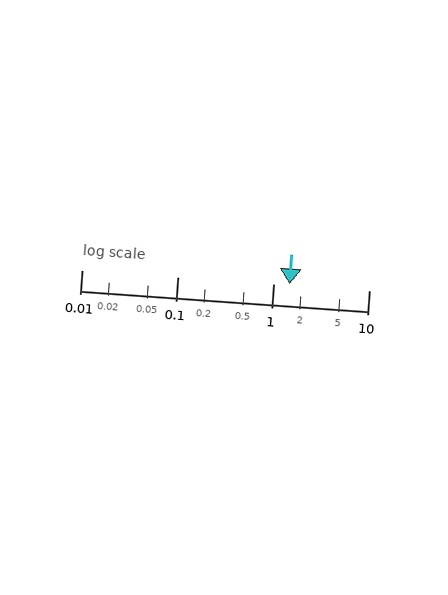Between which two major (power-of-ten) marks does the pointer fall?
The pointer is between 1 and 10.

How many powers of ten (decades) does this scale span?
The scale spans 3 decades, from 0.01 to 10.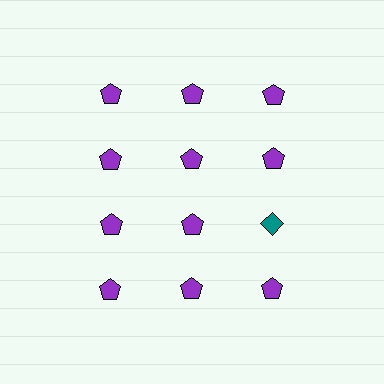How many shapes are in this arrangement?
There are 12 shapes arranged in a grid pattern.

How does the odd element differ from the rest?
It differs in both color (teal instead of purple) and shape (diamond instead of pentagon).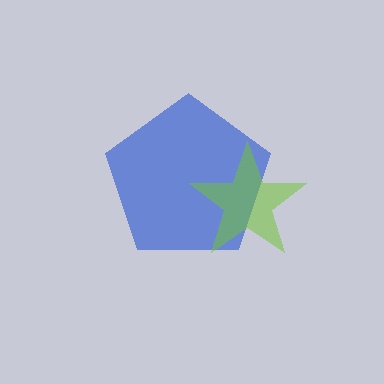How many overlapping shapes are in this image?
There are 2 overlapping shapes in the image.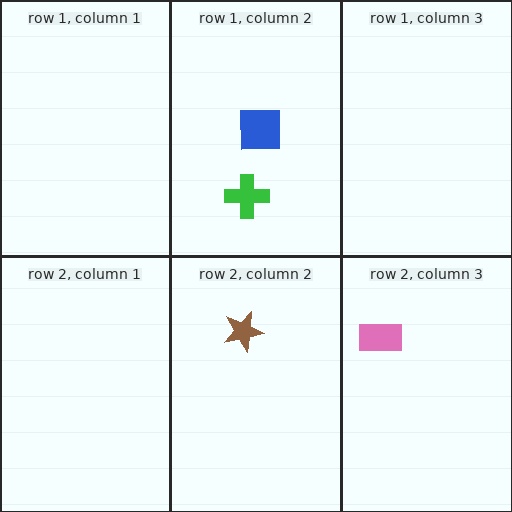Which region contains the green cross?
The row 1, column 2 region.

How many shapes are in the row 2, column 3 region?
1.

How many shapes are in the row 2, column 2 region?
1.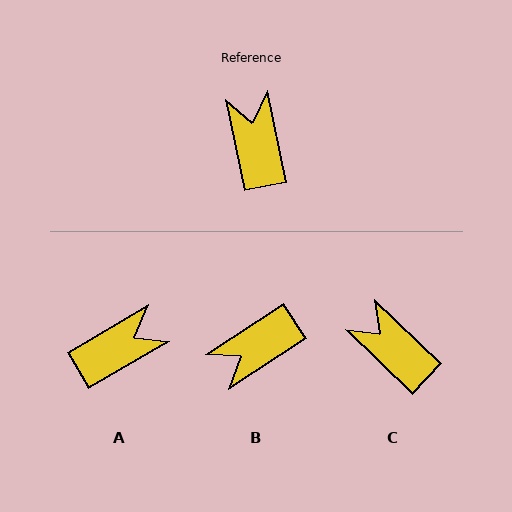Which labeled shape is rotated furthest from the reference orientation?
B, about 111 degrees away.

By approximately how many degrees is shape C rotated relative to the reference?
Approximately 34 degrees counter-clockwise.